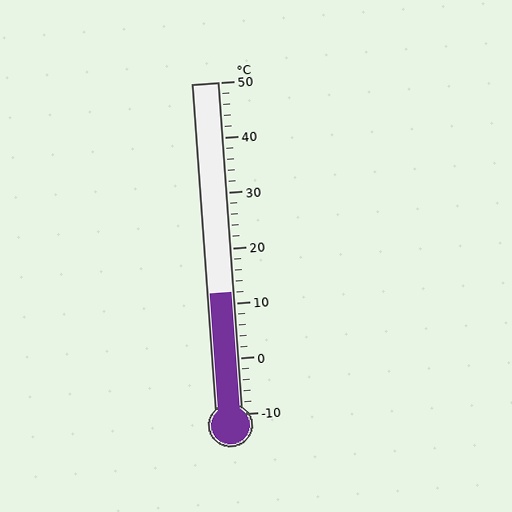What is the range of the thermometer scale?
The thermometer scale ranges from -10°C to 50°C.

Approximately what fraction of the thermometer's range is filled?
The thermometer is filled to approximately 35% of its range.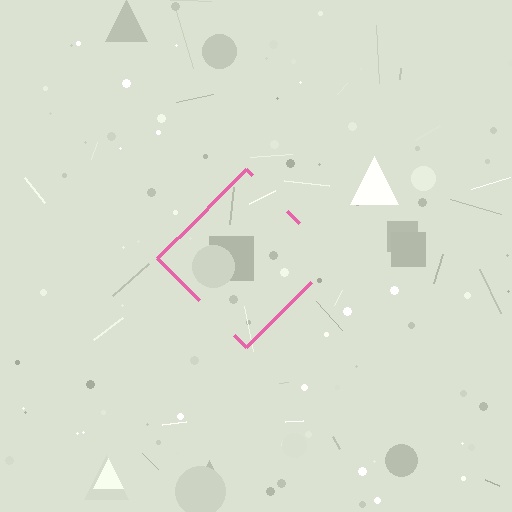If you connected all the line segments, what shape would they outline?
They would outline a diamond.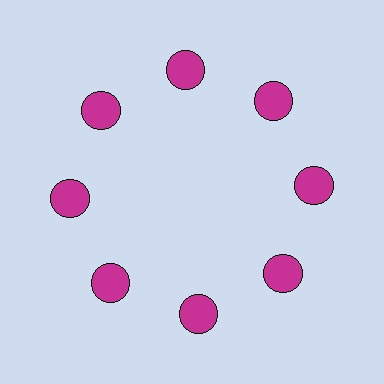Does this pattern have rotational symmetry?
Yes, this pattern has 8-fold rotational symmetry. It looks the same after rotating 45 degrees around the center.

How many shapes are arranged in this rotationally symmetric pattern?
There are 8 shapes, arranged in 8 groups of 1.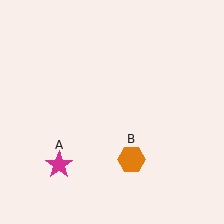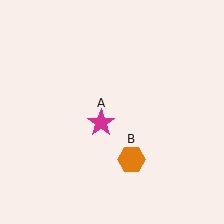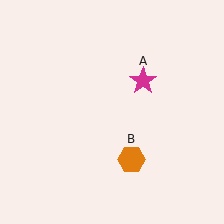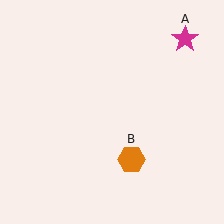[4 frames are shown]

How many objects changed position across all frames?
1 object changed position: magenta star (object A).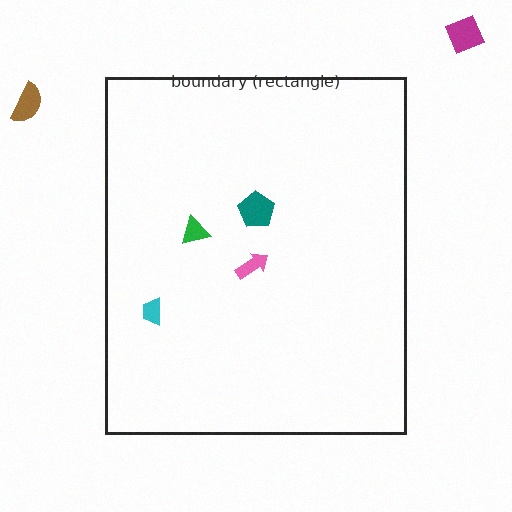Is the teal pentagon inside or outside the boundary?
Inside.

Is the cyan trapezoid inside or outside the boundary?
Inside.